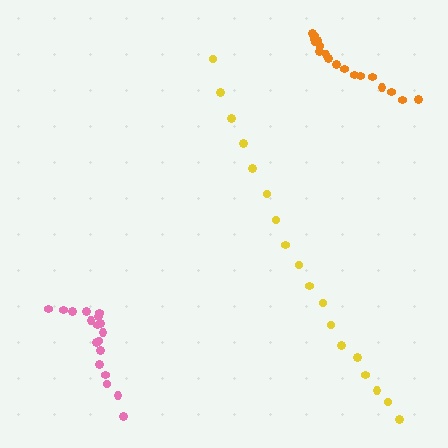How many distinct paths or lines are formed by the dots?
There are 3 distinct paths.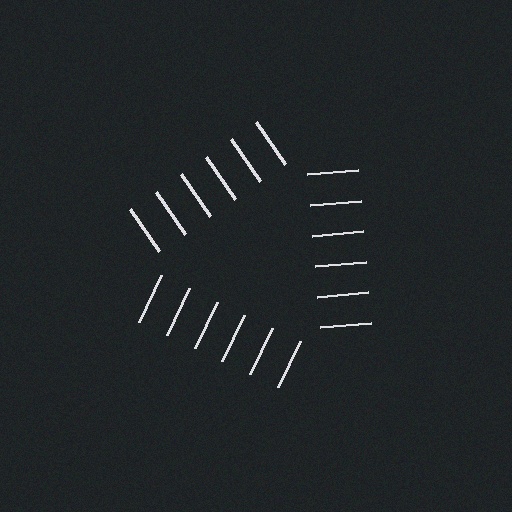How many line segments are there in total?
18 — 6 along each of the 3 edges.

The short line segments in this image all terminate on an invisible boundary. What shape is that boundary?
An illusory triangle — the line segments terminate on its edges but no continuous stroke is drawn.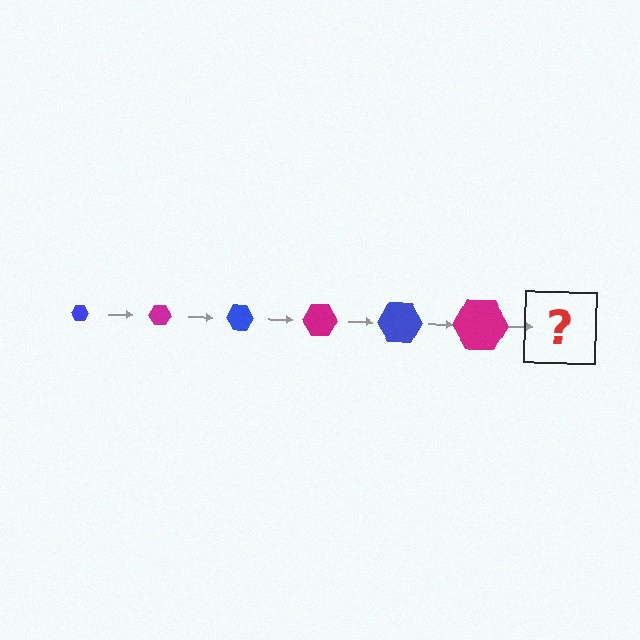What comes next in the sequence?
The next element should be a blue hexagon, larger than the previous one.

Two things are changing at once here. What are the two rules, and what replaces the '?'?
The two rules are that the hexagon grows larger each step and the color cycles through blue and magenta. The '?' should be a blue hexagon, larger than the previous one.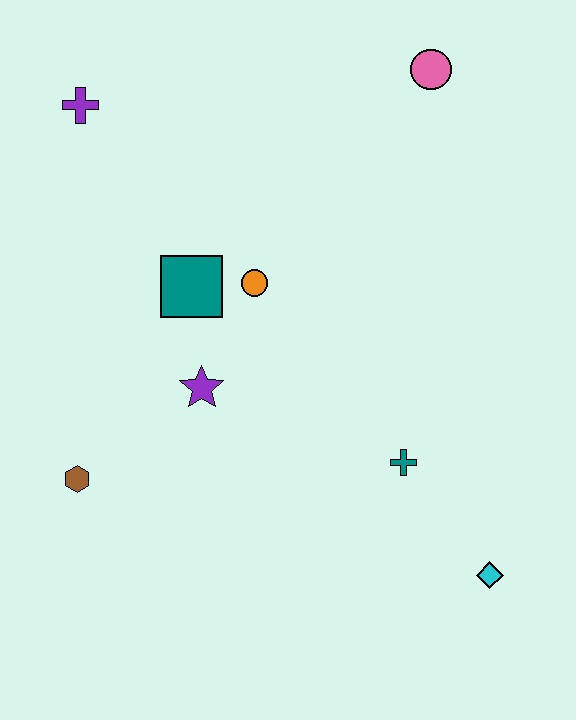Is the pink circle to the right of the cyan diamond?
No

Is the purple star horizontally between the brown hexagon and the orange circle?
Yes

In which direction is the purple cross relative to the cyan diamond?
The purple cross is above the cyan diamond.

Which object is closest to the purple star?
The teal square is closest to the purple star.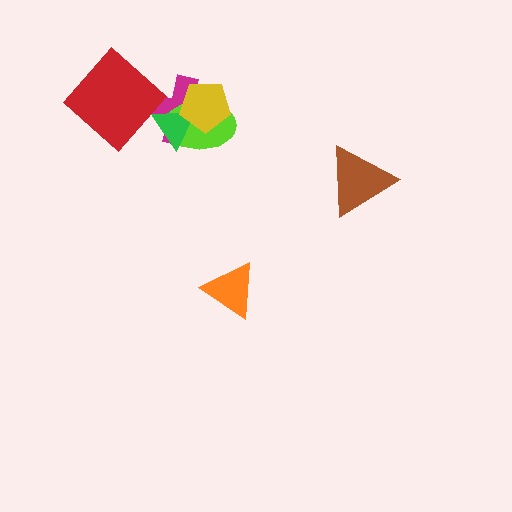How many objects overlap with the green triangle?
3 objects overlap with the green triangle.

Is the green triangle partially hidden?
Yes, it is partially covered by another shape.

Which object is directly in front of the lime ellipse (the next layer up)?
The green triangle is directly in front of the lime ellipse.